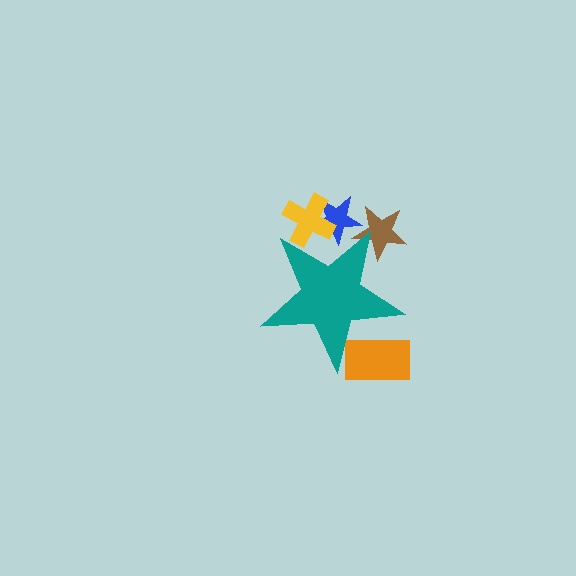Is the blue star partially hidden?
Yes, the blue star is partially hidden behind the teal star.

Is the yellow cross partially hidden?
Yes, the yellow cross is partially hidden behind the teal star.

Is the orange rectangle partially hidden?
Yes, the orange rectangle is partially hidden behind the teal star.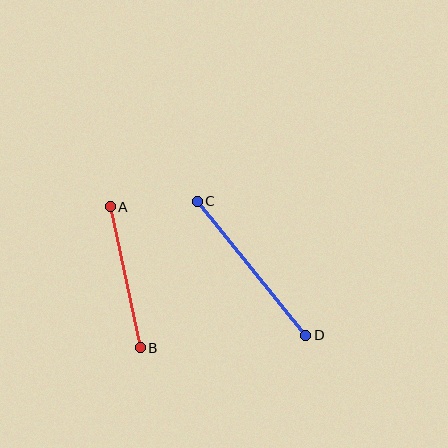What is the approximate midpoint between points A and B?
The midpoint is at approximately (125, 277) pixels.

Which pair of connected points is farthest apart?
Points C and D are farthest apart.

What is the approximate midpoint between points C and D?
The midpoint is at approximately (251, 268) pixels.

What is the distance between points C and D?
The distance is approximately 173 pixels.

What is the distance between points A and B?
The distance is approximately 144 pixels.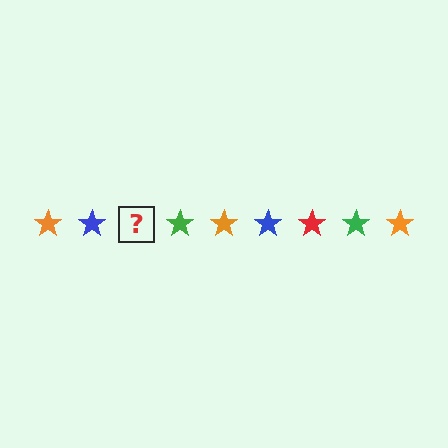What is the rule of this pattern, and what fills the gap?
The rule is that the pattern cycles through orange, blue, red, green stars. The gap should be filled with a red star.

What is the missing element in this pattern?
The missing element is a red star.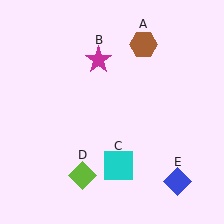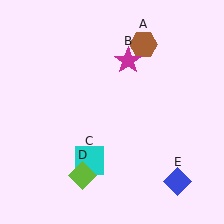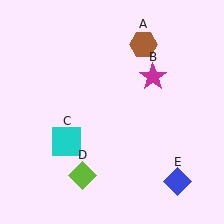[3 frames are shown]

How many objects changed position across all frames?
2 objects changed position: magenta star (object B), cyan square (object C).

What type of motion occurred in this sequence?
The magenta star (object B), cyan square (object C) rotated clockwise around the center of the scene.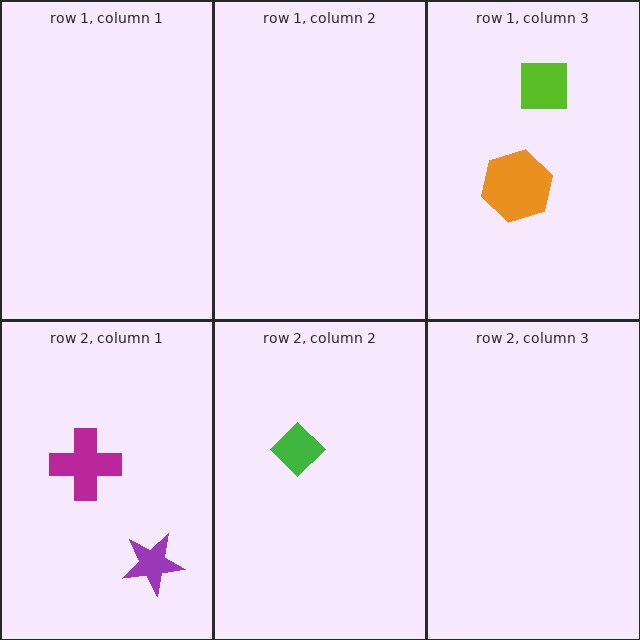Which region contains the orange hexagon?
The row 1, column 3 region.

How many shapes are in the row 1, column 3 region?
2.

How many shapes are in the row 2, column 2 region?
1.